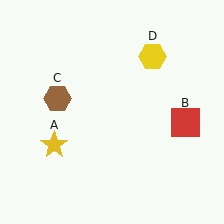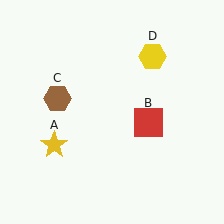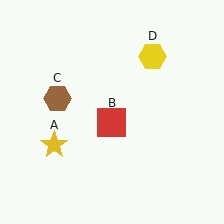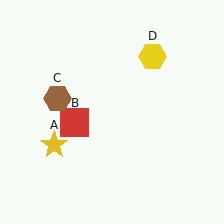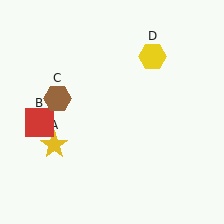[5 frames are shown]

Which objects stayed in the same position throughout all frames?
Yellow star (object A) and brown hexagon (object C) and yellow hexagon (object D) remained stationary.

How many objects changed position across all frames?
1 object changed position: red square (object B).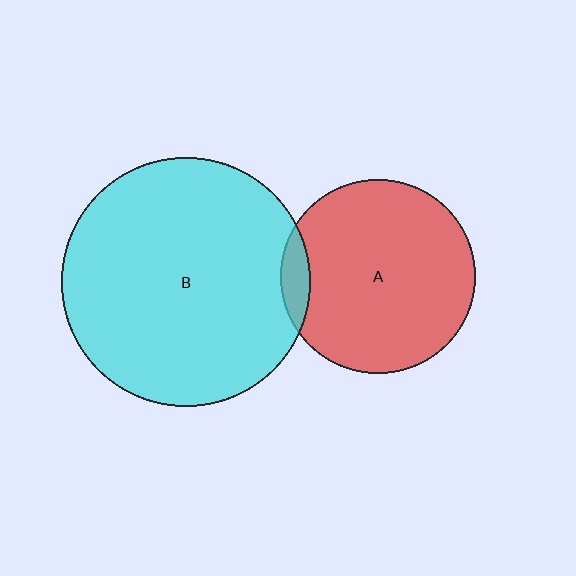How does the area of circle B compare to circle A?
Approximately 1.6 times.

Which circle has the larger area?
Circle B (cyan).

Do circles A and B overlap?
Yes.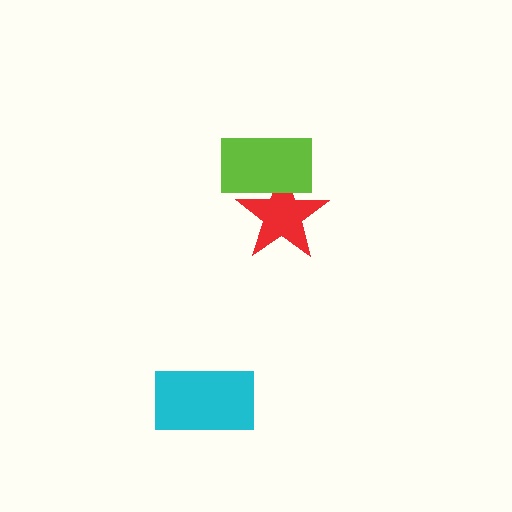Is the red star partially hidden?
Yes, it is partially covered by another shape.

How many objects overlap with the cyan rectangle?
0 objects overlap with the cyan rectangle.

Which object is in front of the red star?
The lime rectangle is in front of the red star.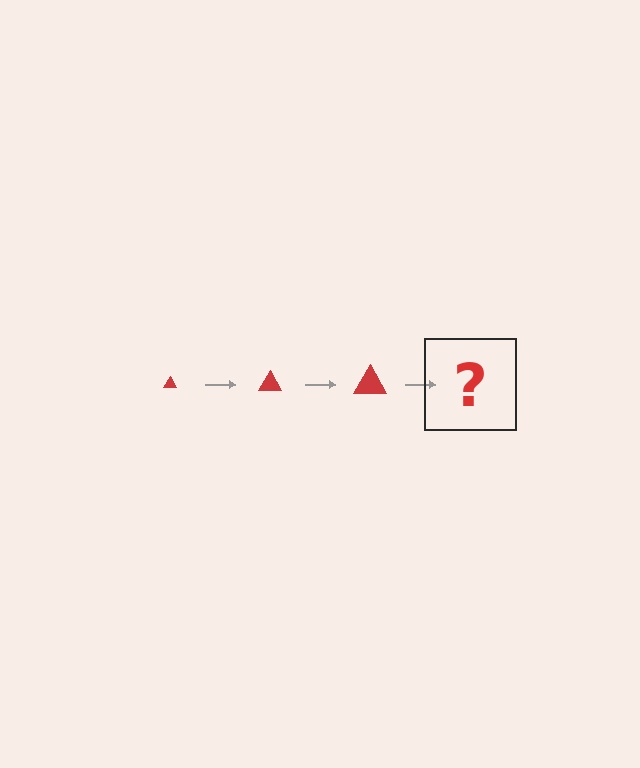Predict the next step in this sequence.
The next step is a red triangle, larger than the previous one.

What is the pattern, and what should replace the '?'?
The pattern is that the triangle gets progressively larger each step. The '?' should be a red triangle, larger than the previous one.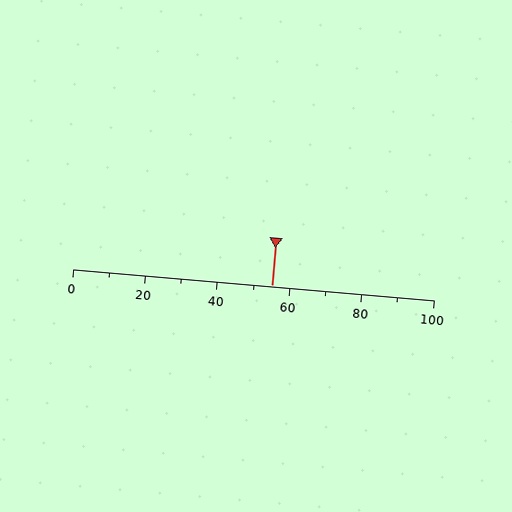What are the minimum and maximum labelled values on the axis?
The axis runs from 0 to 100.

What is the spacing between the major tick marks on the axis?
The major ticks are spaced 20 apart.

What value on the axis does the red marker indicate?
The marker indicates approximately 55.